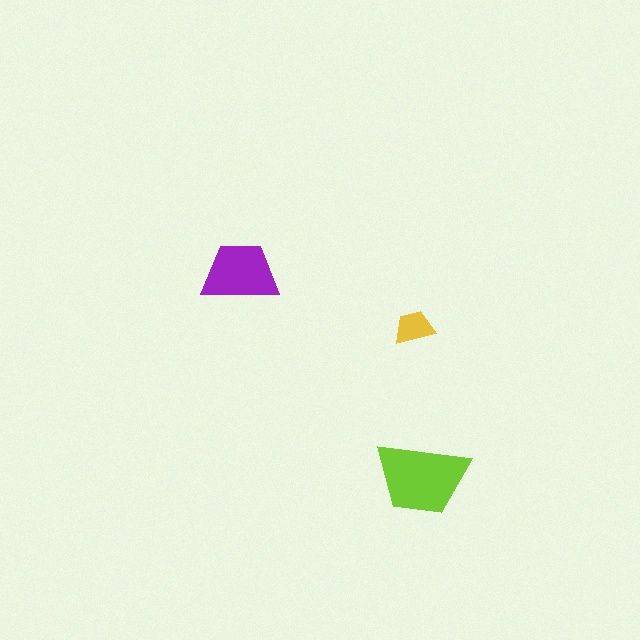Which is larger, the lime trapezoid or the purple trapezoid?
The lime one.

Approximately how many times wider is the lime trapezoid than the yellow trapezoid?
About 2.5 times wider.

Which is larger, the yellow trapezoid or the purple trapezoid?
The purple one.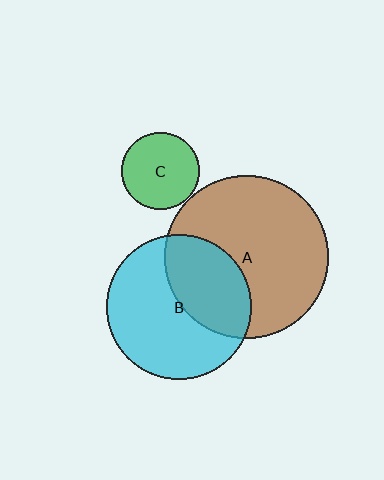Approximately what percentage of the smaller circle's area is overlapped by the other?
Approximately 40%.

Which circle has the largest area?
Circle A (brown).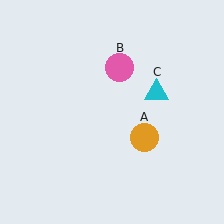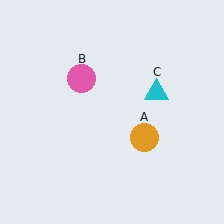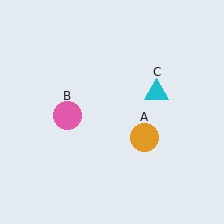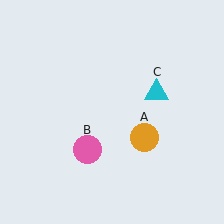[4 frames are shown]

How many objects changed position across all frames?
1 object changed position: pink circle (object B).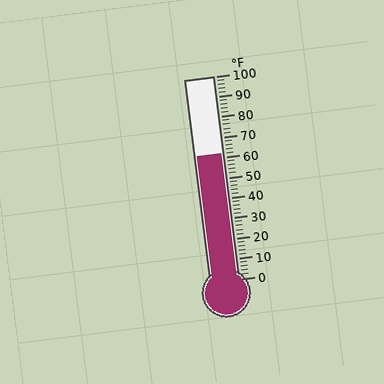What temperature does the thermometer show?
The thermometer shows approximately 62°F.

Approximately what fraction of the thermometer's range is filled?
The thermometer is filled to approximately 60% of its range.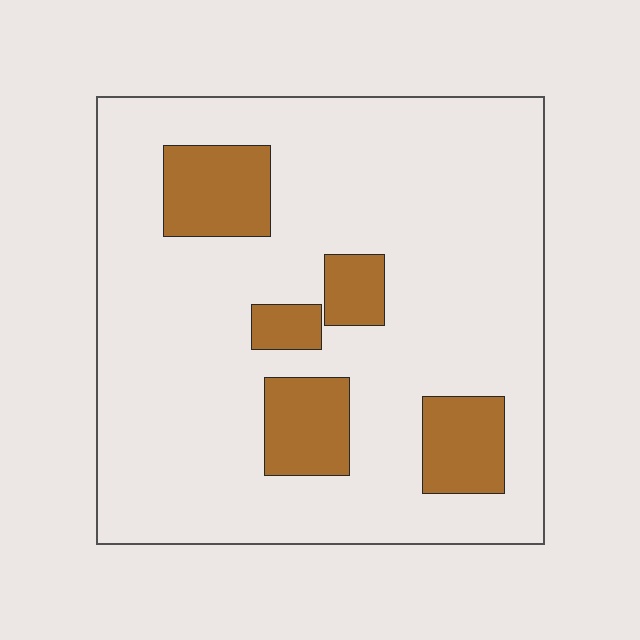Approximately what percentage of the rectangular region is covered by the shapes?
Approximately 15%.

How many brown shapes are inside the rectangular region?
5.